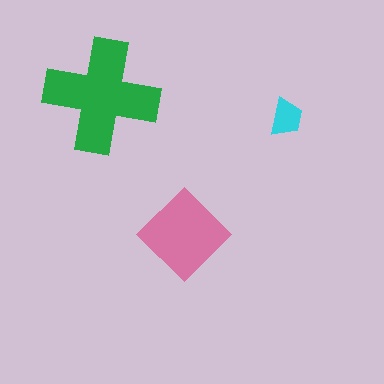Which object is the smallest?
The cyan trapezoid.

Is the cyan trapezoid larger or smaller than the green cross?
Smaller.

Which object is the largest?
The green cross.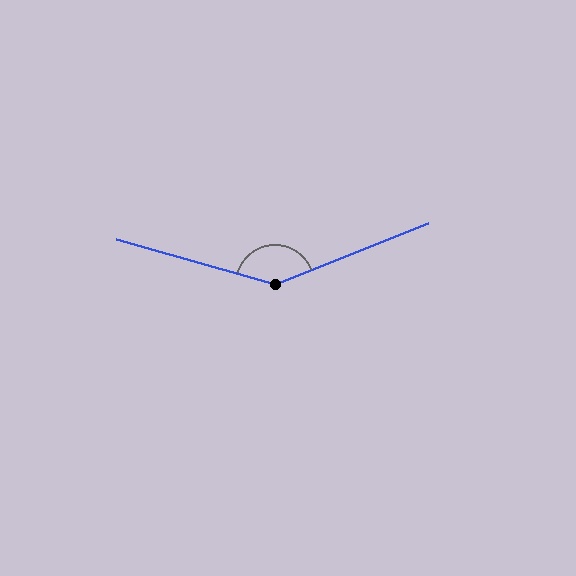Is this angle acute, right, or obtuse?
It is obtuse.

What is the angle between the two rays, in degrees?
Approximately 142 degrees.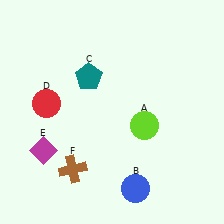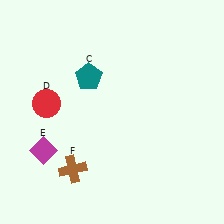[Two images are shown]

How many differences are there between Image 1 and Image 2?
There are 2 differences between the two images.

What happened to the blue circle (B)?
The blue circle (B) was removed in Image 2. It was in the bottom-right area of Image 1.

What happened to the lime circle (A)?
The lime circle (A) was removed in Image 2. It was in the bottom-right area of Image 1.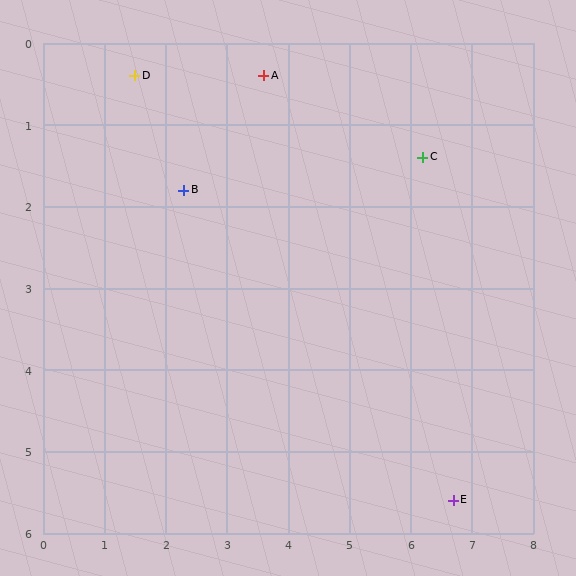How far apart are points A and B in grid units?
Points A and B are about 1.9 grid units apart.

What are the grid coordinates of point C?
Point C is at approximately (6.2, 1.4).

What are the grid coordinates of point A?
Point A is at approximately (3.6, 0.4).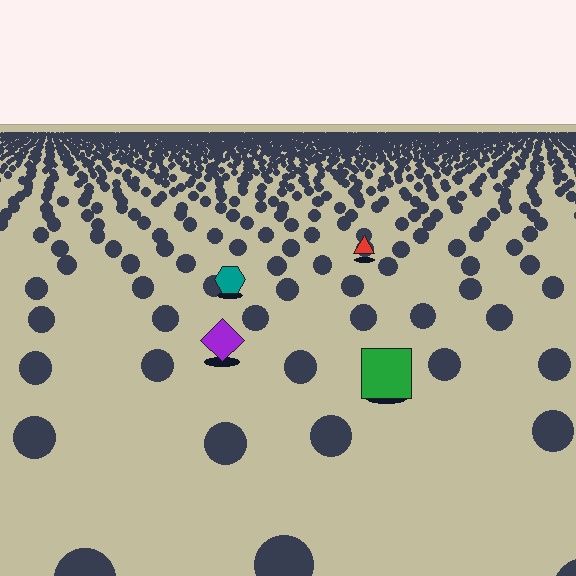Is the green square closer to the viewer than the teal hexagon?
Yes. The green square is closer — you can tell from the texture gradient: the ground texture is coarser near it.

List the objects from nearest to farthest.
From nearest to farthest: the green square, the purple diamond, the teal hexagon, the red triangle.